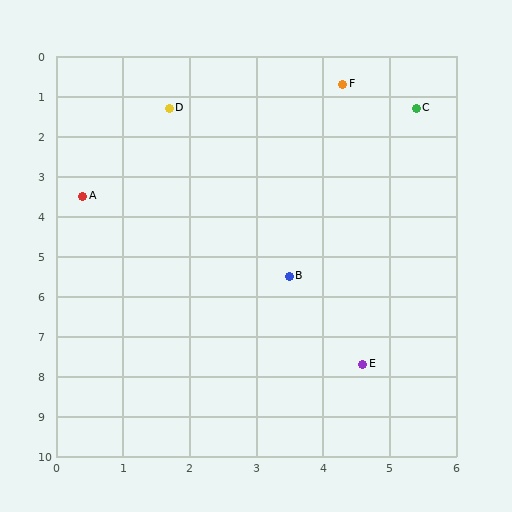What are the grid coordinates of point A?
Point A is at approximately (0.4, 3.5).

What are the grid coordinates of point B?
Point B is at approximately (3.5, 5.5).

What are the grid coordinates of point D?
Point D is at approximately (1.7, 1.3).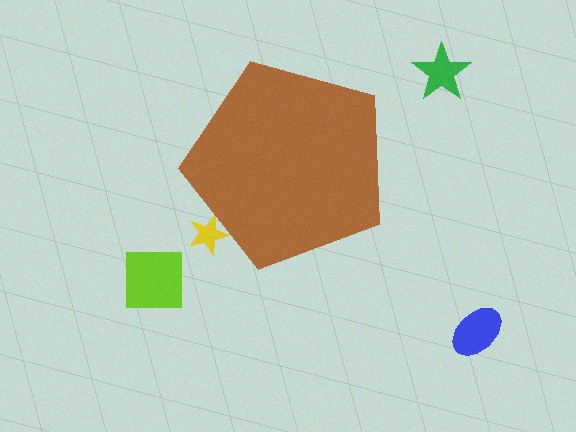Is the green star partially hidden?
No, the green star is fully visible.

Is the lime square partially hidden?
No, the lime square is fully visible.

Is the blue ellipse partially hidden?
No, the blue ellipse is fully visible.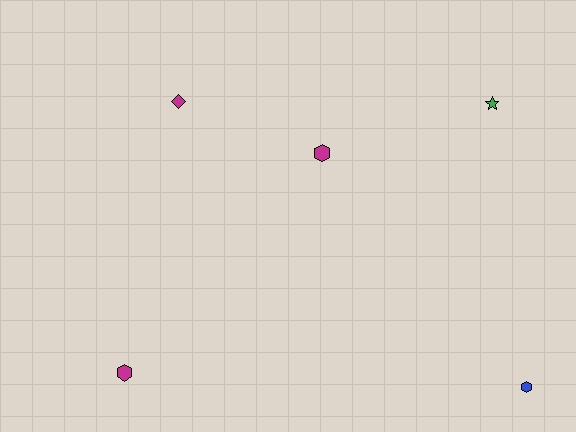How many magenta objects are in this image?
There are 3 magenta objects.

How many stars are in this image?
There is 1 star.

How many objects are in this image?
There are 5 objects.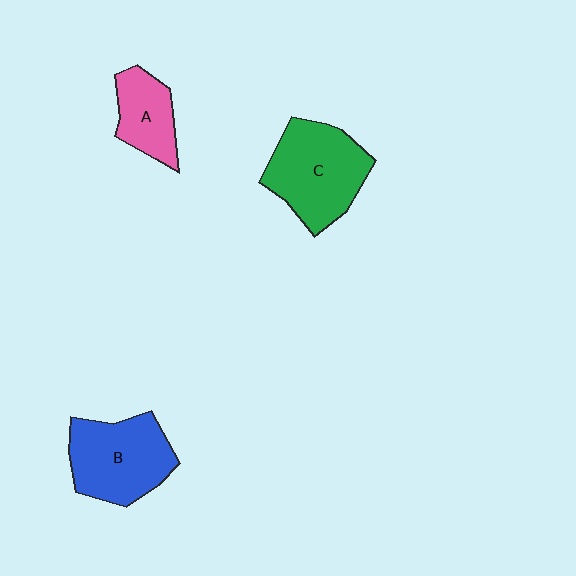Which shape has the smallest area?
Shape A (pink).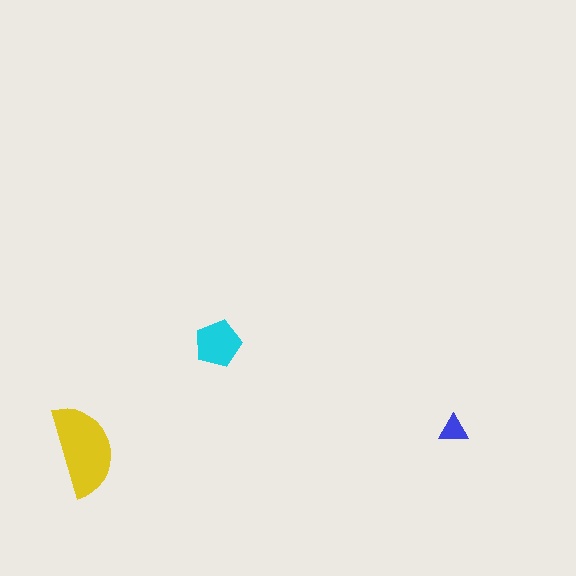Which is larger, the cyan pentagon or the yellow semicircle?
The yellow semicircle.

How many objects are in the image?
There are 3 objects in the image.